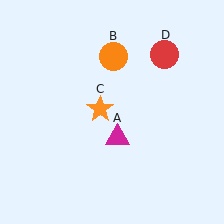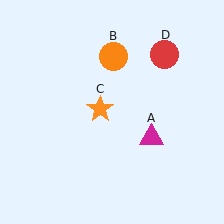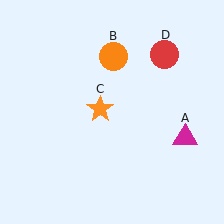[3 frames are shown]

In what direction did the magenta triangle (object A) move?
The magenta triangle (object A) moved right.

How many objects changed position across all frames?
1 object changed position: magenta triangle (object A).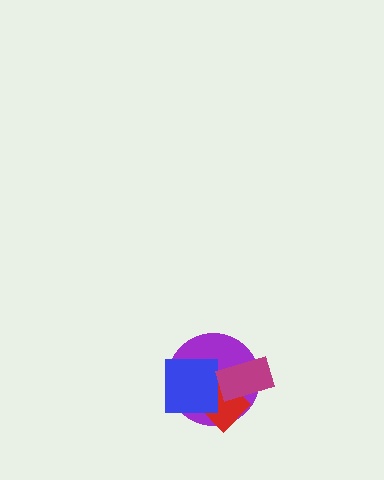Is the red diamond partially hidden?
Yes, it is partially covered by another shape.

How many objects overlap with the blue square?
2 objects overlap with the blue square.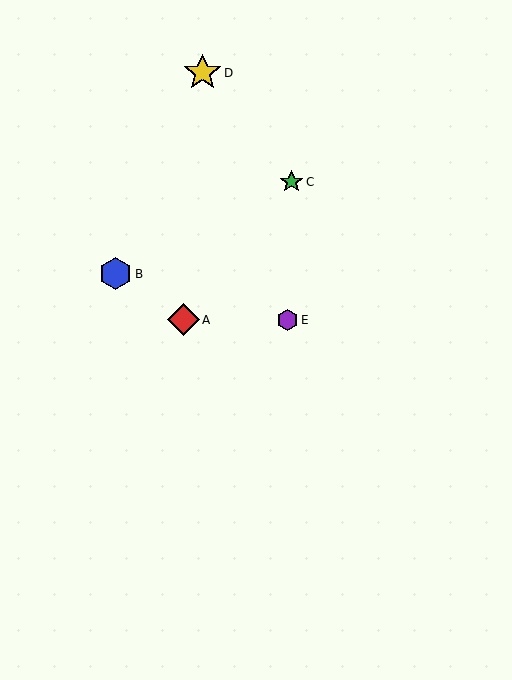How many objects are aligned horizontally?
2 objects (A, E) are aligned horizontally.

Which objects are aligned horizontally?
Objects A, E are aligned horizontally.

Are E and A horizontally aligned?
Yes, both are at y≈320.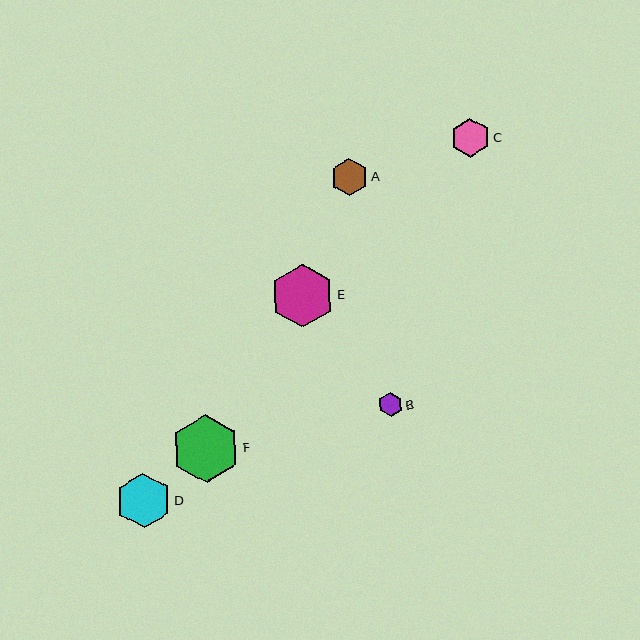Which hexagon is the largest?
Hexagon F is the largest with a size of approximately 68 pixels.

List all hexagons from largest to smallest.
From largest to smallest: F, E, D, C, A, B.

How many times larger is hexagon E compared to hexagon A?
Hexagon E is approximately 1.7 times the size of hexagon A.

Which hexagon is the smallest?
Hexagon B is the smallest with a size of approximately 24 pixels.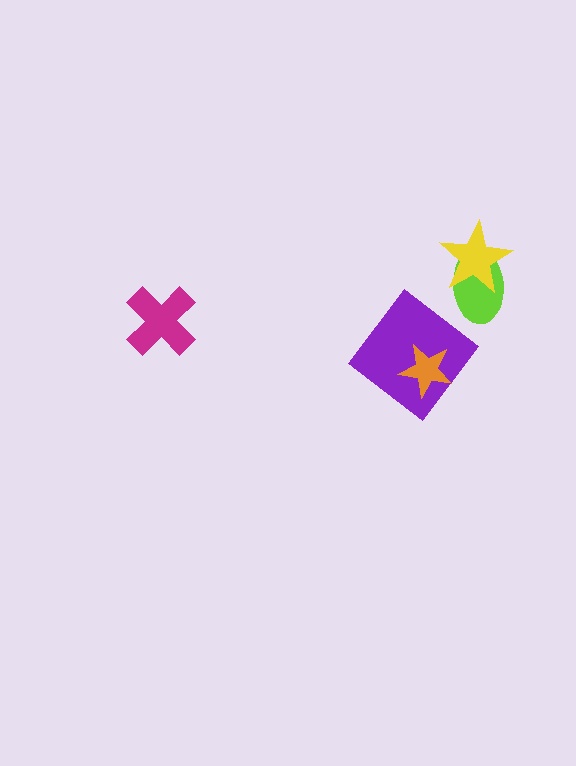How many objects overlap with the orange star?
1 object overlaps with the orange star.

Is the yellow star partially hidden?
No, no other shape covers it.